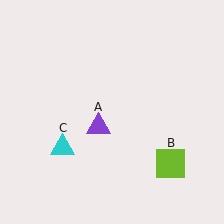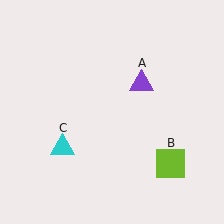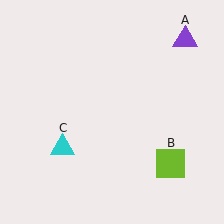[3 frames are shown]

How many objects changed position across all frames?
1 object changed position: purple triangle (object A).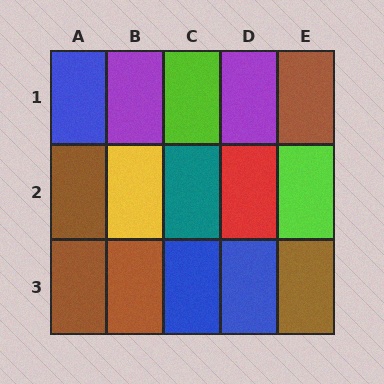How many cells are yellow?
1 cell is yellow.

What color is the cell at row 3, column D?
Blue.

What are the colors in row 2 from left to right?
Brown, yellow, teal, red, lime.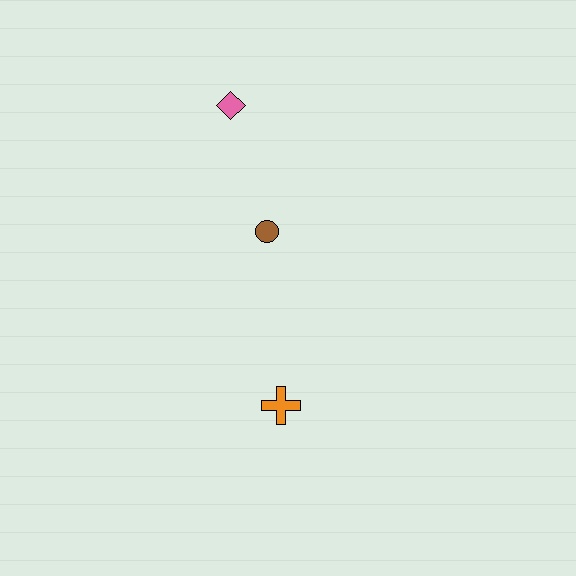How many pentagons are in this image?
There are no pentagons.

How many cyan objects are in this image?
There are no cyan objects.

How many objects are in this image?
There are 3 objects.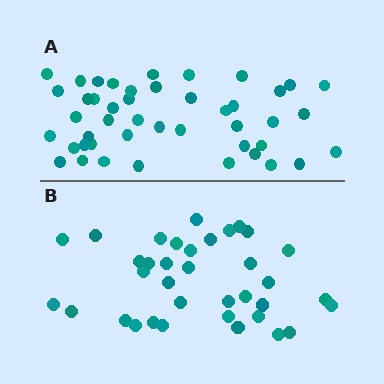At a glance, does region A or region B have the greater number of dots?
Region A (the top region) has more dots.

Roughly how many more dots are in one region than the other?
Region A has roughly 8 or so more dots than region B.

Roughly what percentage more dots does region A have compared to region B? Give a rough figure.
About 25% more.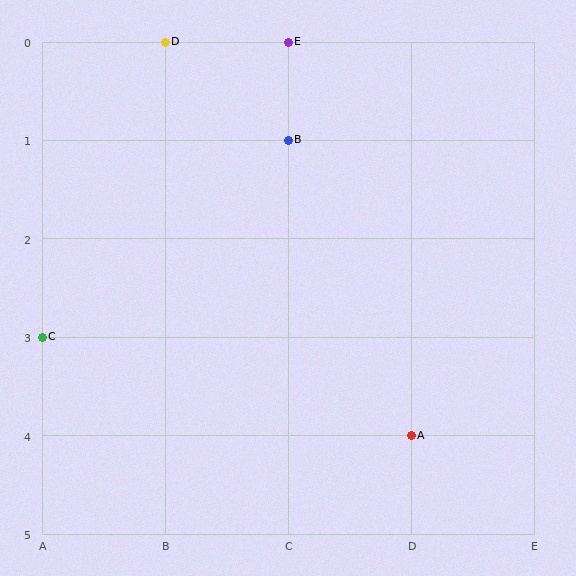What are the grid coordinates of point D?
Point D is at grid coordinates (B, 0).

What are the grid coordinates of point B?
Point B is at grid coordinates (C, 1).